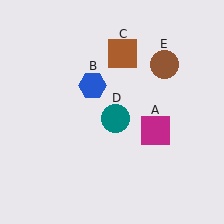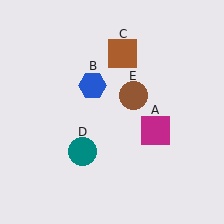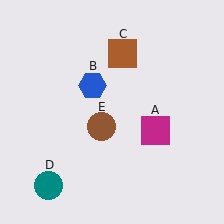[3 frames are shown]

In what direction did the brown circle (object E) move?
The brown circle (object E) moved down and to the left.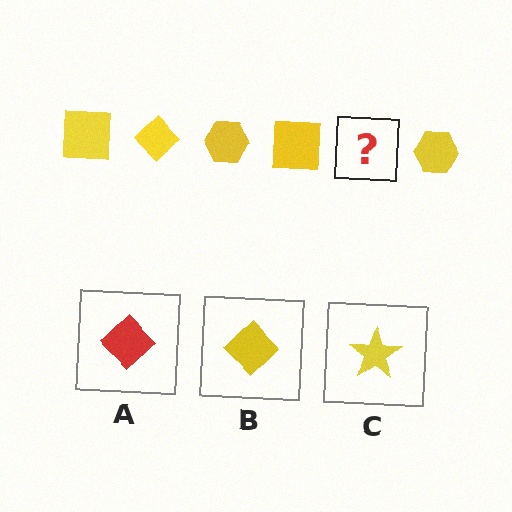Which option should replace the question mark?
Option B.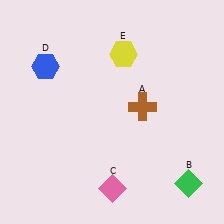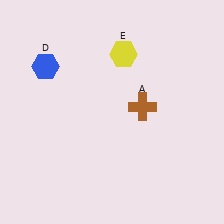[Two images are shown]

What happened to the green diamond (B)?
The green diamond (B) was removed in Image 2. It was in the bottom-right area of Image 1.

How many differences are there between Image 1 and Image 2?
There are 2 differences between the two images.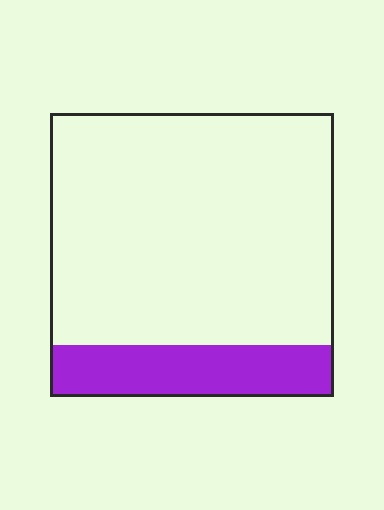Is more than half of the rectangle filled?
No.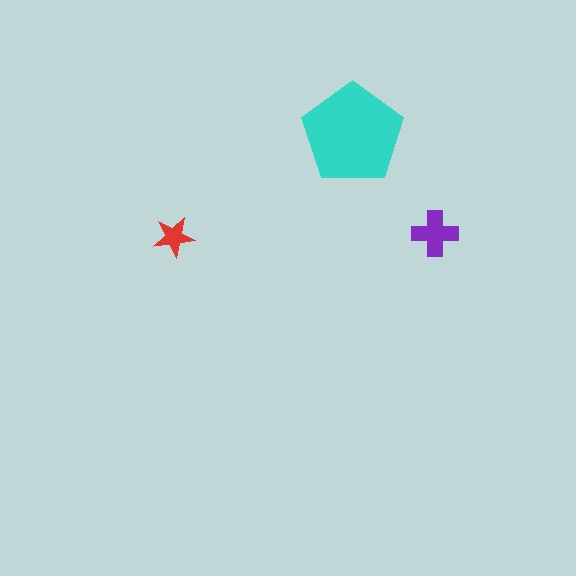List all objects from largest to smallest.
The cyan pentagon, the purple cross, the red star.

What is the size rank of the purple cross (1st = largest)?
2nd.